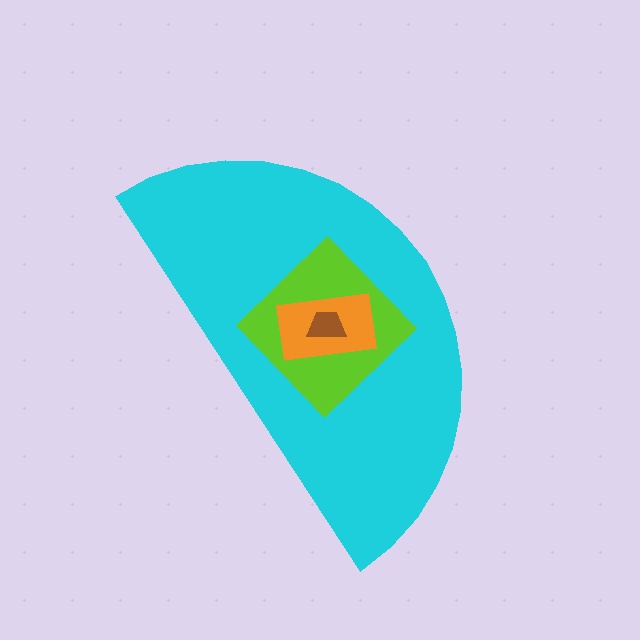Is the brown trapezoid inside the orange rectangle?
Yes.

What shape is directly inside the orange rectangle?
The brown trapezoid.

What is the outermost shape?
The cyan semicircle.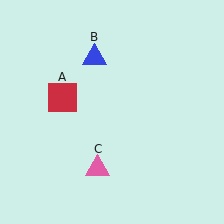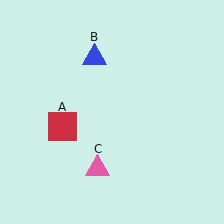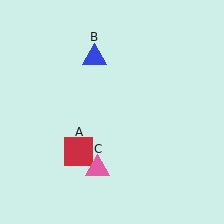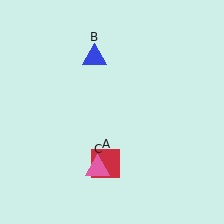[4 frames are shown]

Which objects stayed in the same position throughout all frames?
Blue triangle (object B) and pink triangle (object C) remained stationary.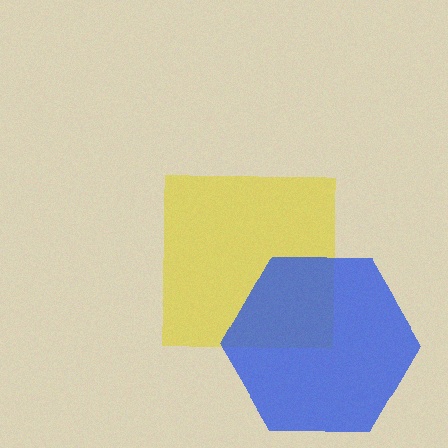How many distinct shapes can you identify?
There are 2 distinct shapes: a yellow square, a blue hexagon.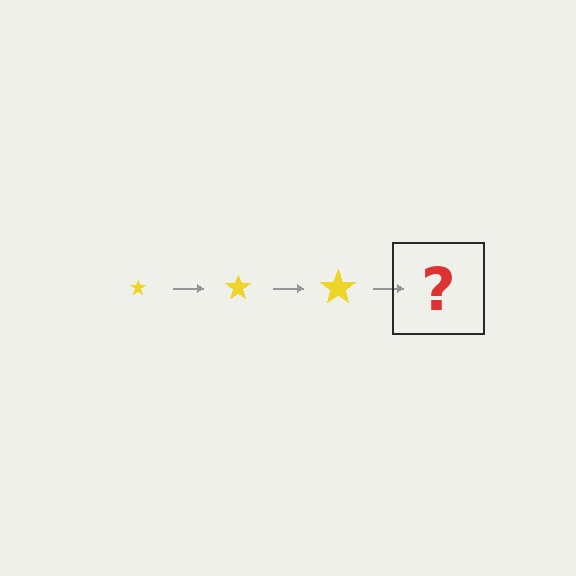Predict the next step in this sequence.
The next step is a yellow star, larger than the previous one.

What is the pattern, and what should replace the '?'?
The pattern is that the star gets progressively larger each step. The '?' should be a yellow star, larger than the previous one.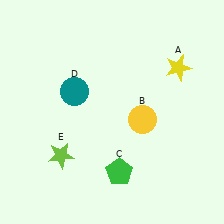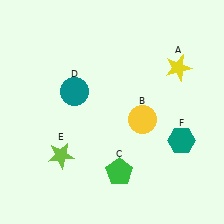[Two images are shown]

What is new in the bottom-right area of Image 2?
A teal hexagon (F) was added in the bottom-right area of Image 2.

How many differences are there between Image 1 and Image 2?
There is 1 difference between the two images.